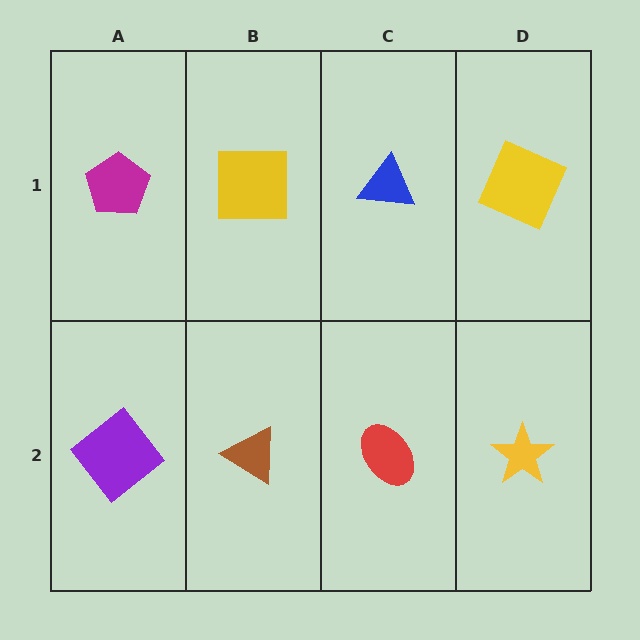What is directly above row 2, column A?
A magenta pentagon.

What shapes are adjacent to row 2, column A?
A magenta pentagon (row 1, column A), a brown triangle (row 2, column B).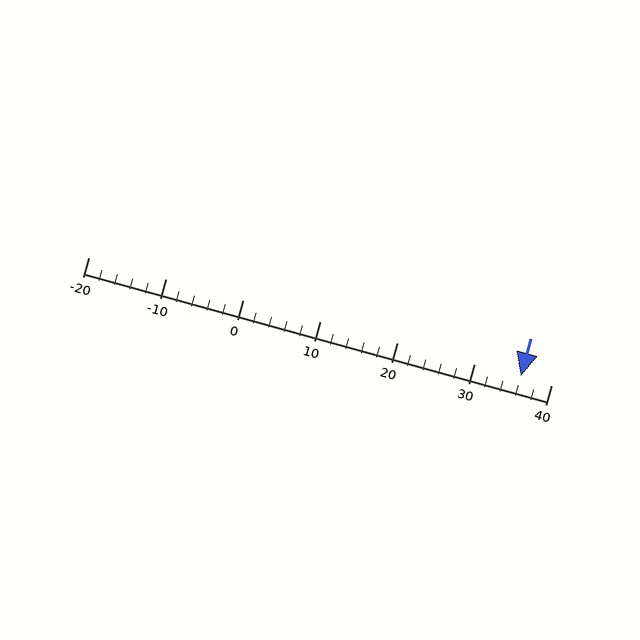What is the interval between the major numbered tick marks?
The major tick marks are spaced 10 units apart.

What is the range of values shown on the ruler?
The ruler shows values from -20 to 40.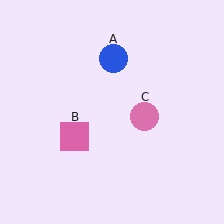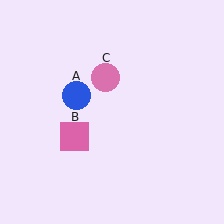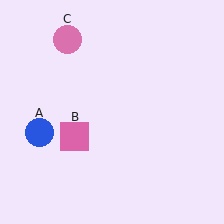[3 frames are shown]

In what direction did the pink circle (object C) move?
The pink circle (object C) moved up and to the left.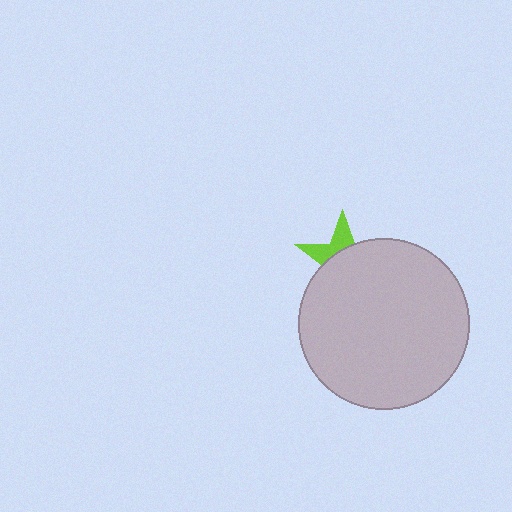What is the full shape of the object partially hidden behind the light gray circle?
The partially hidden object is a lime star.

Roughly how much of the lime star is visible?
A small part of it is visible (roughly 33%).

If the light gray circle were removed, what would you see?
You would see the complete lime star.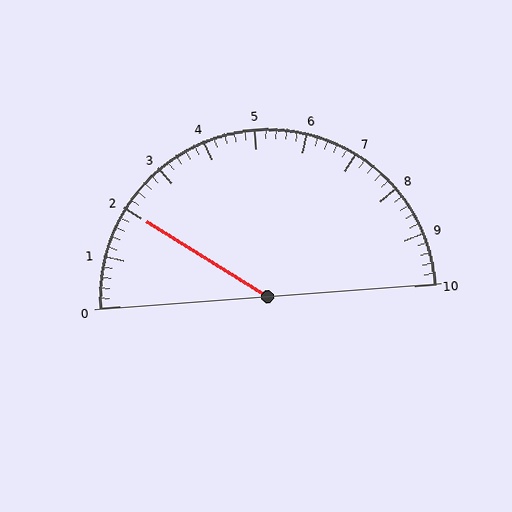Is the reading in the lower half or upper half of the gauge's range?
The reading is in the lower half of the range (0 to 10).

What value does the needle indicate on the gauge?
The needle indicates approximately 2.0.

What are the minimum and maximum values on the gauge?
The gauge ranges from 0 to 10.